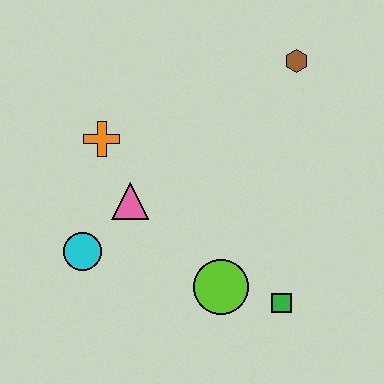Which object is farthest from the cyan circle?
The brown hexagon is farthest from the cyan circle.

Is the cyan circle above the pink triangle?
No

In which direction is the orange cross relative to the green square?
The orange cross is to the left of the green square.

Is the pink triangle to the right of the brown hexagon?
No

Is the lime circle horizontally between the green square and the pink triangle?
Yes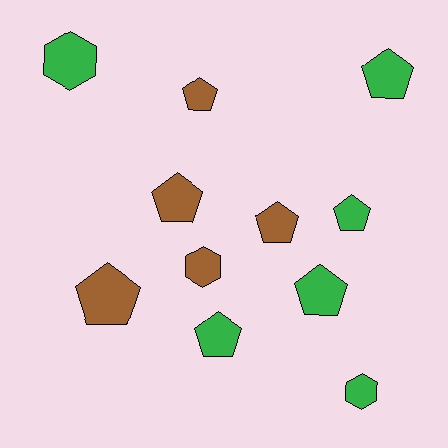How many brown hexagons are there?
There is 1 brown hexagon.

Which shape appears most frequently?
Pentagon, with 8 objects.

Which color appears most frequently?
Green, with 6 objects.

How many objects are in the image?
There are 11 objects.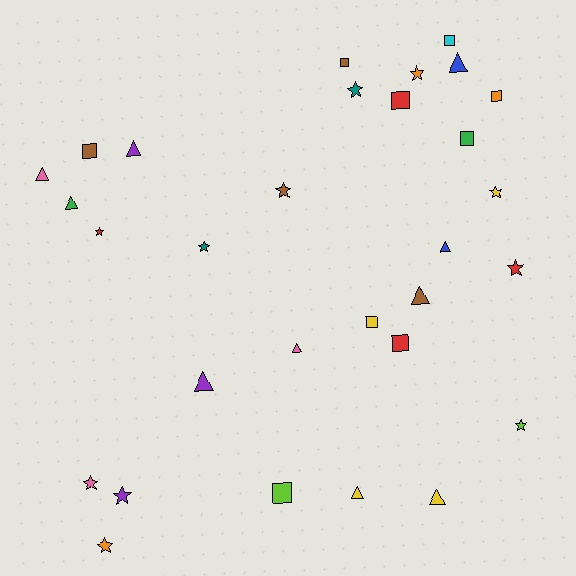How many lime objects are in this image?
There are 2 lime objects.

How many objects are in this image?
There are 30 objects.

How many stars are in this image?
There are 11 stars.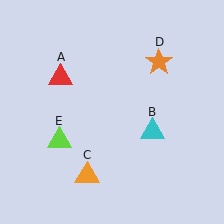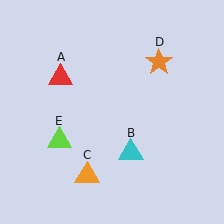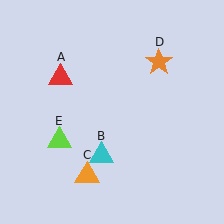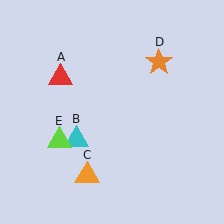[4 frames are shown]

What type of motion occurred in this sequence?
The cyan triangle (object B) rotated clockwise around the center of the scene.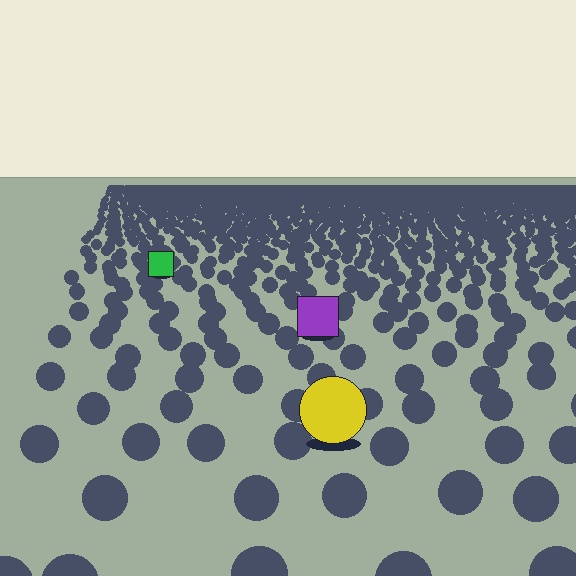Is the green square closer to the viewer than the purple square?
No. The purple square is closer — you can tell from the texture gradient: the ground texture is coarser near it.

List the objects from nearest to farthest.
From nearest to farthest: the yellow circle, the purple square, the green square.